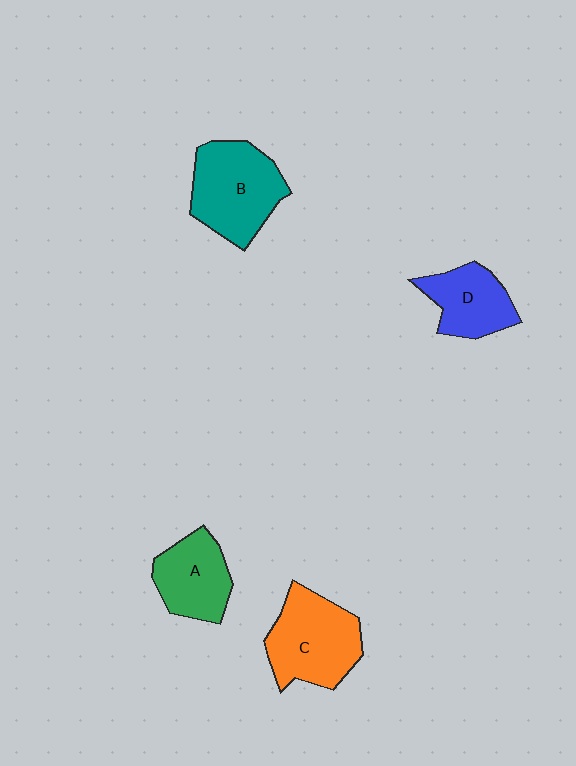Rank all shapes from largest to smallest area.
From largest to smallest: B (teal), C (orange), A (green), D (blue).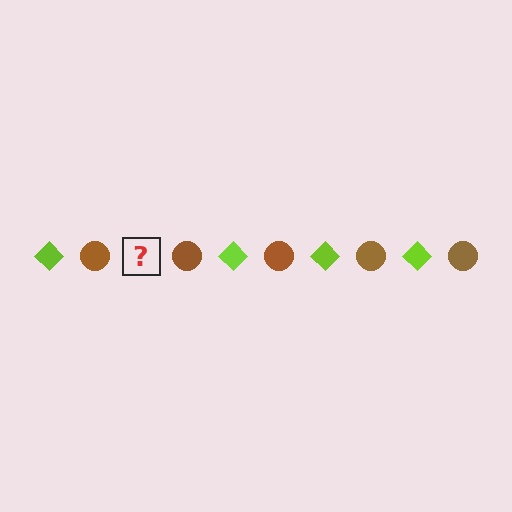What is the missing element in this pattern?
The missing element is a lime diamond.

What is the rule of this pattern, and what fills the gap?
The rule is that the pattern alternates between lime diamond and brown circle. The gap should be filled with a lime diamond.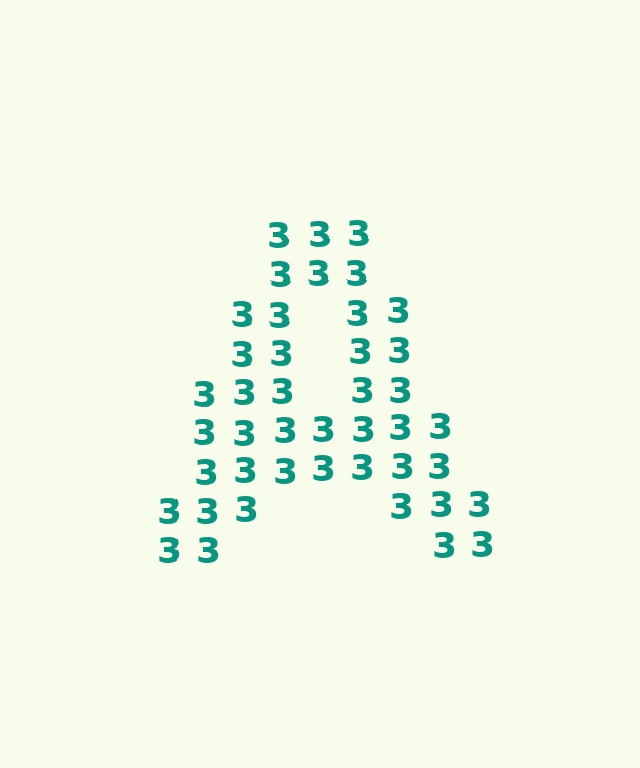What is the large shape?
The large shape is the letter A.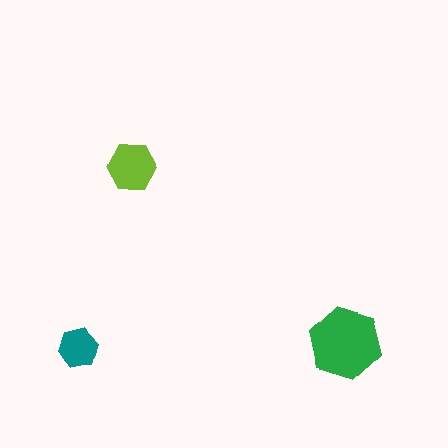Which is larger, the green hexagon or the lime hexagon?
The green one.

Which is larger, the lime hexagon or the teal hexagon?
The lime one.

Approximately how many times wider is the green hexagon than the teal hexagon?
About 2 times wider.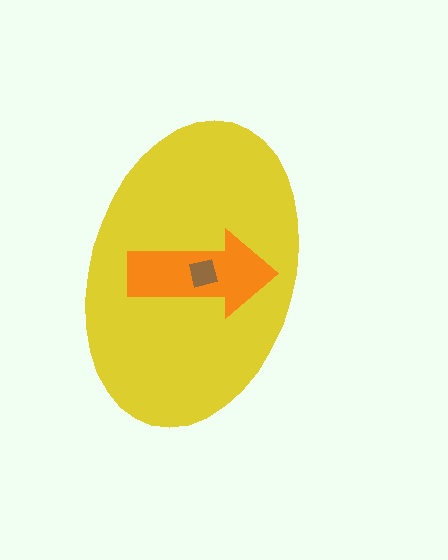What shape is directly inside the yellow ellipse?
The orange arrow.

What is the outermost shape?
The yellow ellipse.